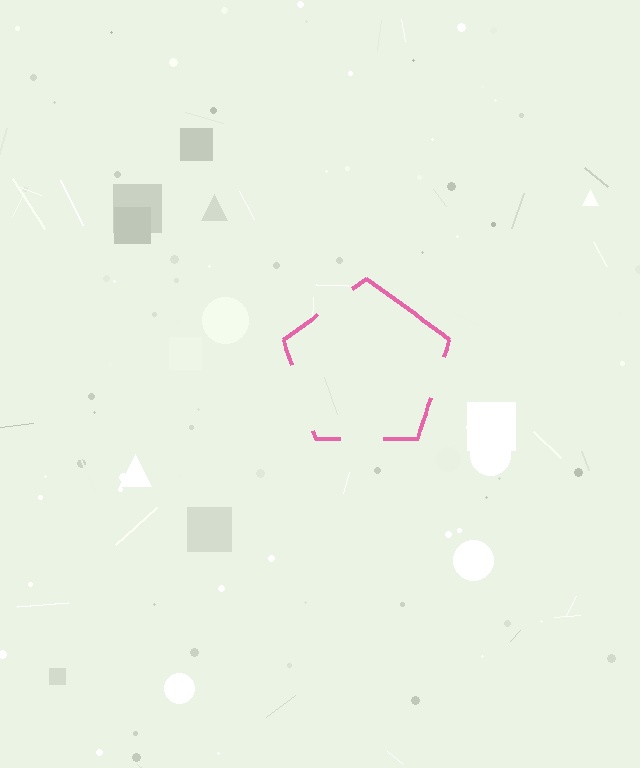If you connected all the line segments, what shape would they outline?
They would outline a pentagon.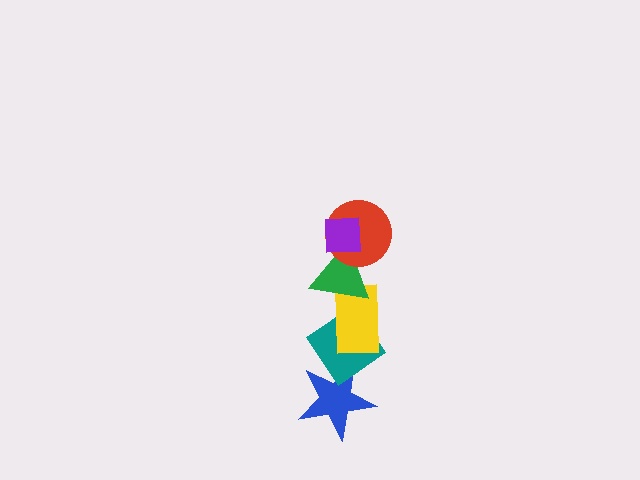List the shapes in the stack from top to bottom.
From top to bottom: the purple square, the red circle, the green triangle, the yellow rectangle, the teal diamond, the blue star.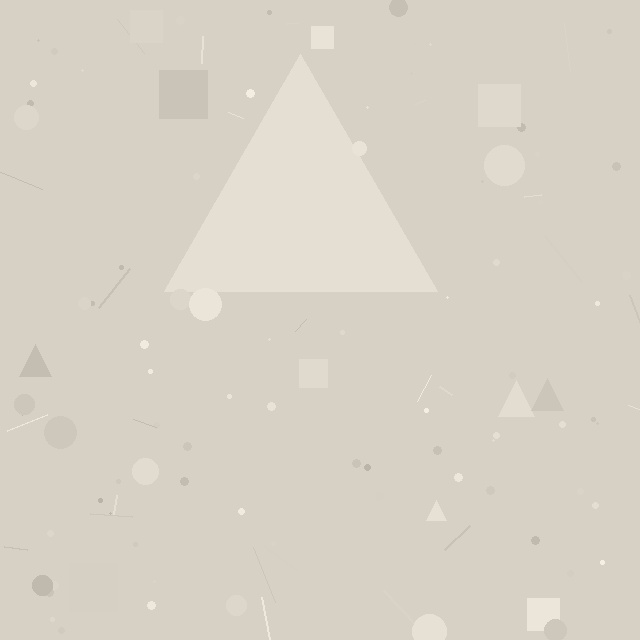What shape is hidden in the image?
A triangle is hidden in the image.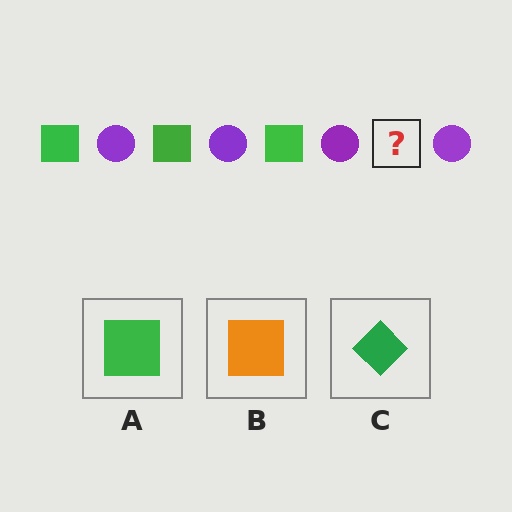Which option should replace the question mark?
Option A.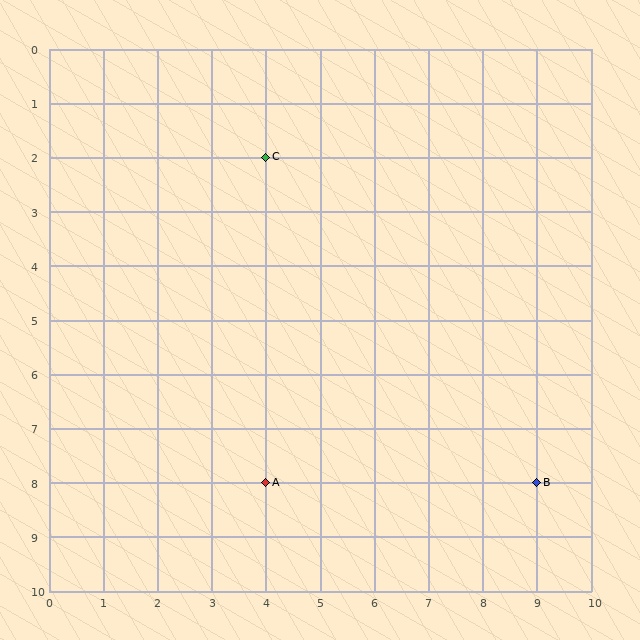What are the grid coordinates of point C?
Point C is at grid coordinates (4, 2).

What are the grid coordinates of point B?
Point B is at grid coordinates (9, 8).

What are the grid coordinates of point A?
Point A is at grid coordinates (4, 8).